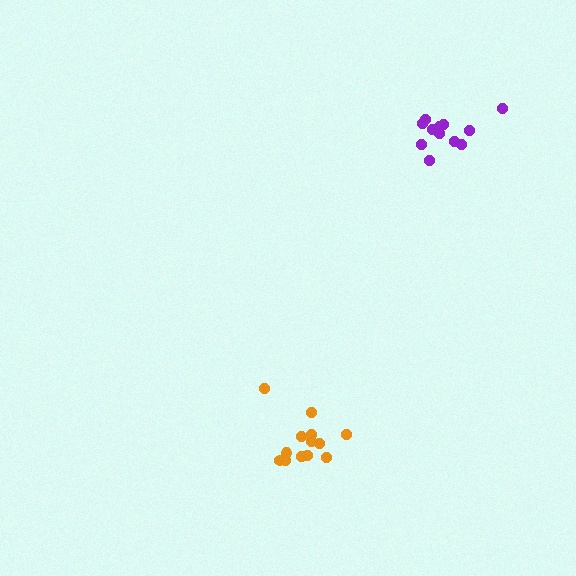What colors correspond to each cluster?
The clusters are colored: purple, orange.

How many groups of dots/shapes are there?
There are 2 groups.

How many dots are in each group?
Group 1: 12 dots, Group 2: 13 dots (25 total).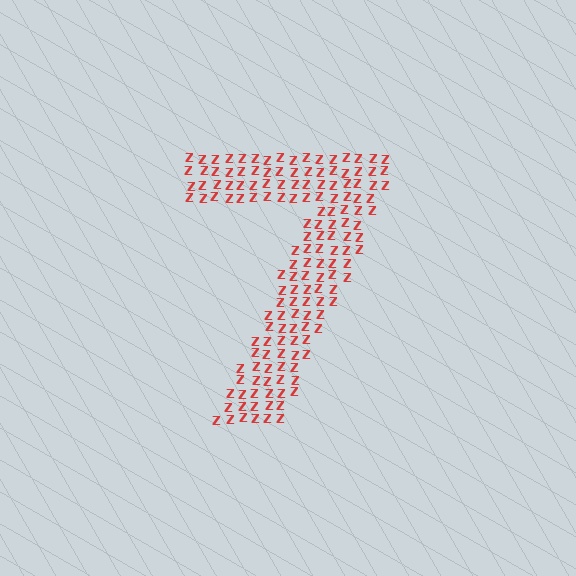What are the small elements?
The small elements are letter Z's.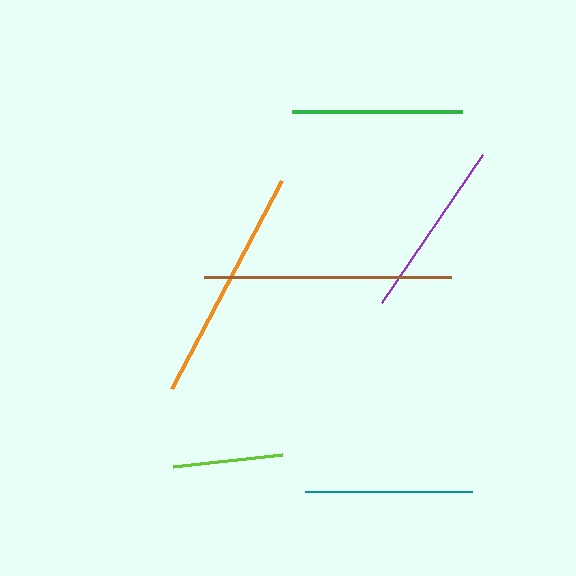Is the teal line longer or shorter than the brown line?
The brown line is longer than the teal line.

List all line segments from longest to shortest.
From longest to shortest: brown, orange, purple, green, teal, lime.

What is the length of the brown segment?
The brown segment is approximately 247 pixels long.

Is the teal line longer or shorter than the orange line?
The orange line is longer than the teal line.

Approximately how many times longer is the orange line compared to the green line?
The orange line is approximately 1.4 times the length of the green line.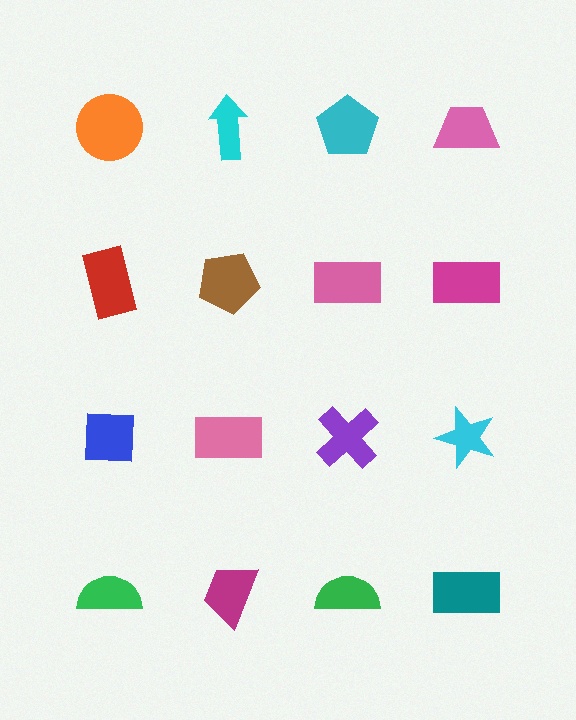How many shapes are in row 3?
4 shapes.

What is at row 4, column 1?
A green semicircle.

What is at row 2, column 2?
A brown pentagon.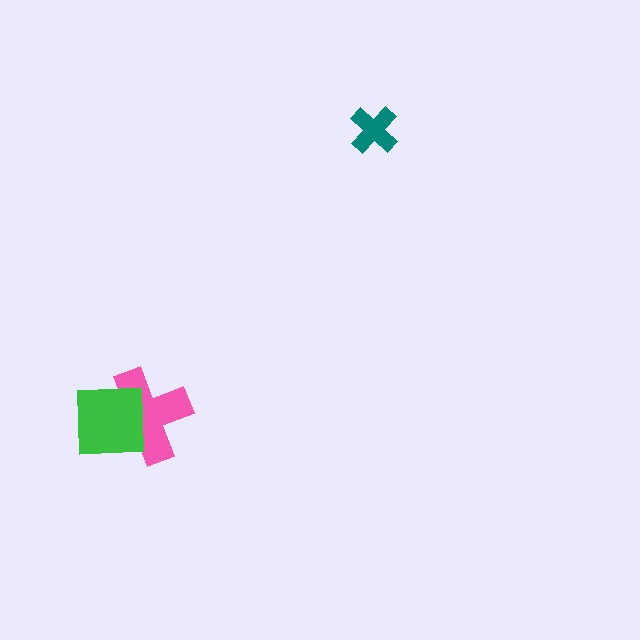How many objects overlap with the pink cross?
1 object overlaps with the pink cross.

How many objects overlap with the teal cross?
0 objects overlap with the teal cross.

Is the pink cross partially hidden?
Yes, it is partially covered by another shape.